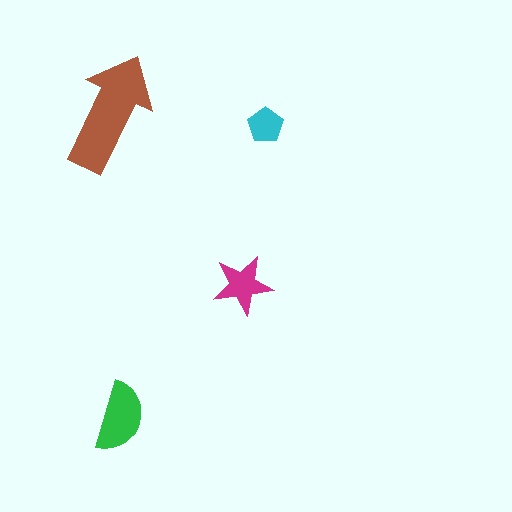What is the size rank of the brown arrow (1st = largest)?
1st.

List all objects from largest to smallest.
The brown arrow, the green semicircle, the magenta star, the cyan pentagon.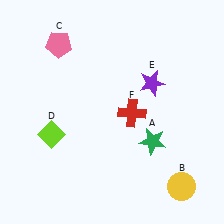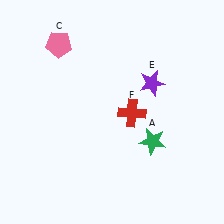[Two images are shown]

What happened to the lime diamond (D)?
The lime diamond (D) was removed in Image 2. It was in the bottom-left area of Image 1.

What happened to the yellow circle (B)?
The yellow circle (B) was removed in Image 2. It was in the bottom-right area of Image 1.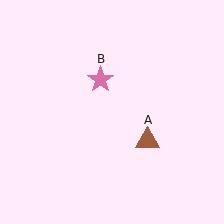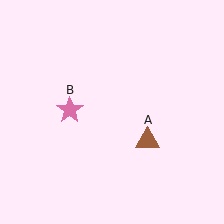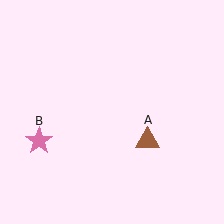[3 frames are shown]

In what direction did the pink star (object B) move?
The pink star (object B) moved down and to the left.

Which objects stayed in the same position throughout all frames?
Brown triangle (object A) remained stationary.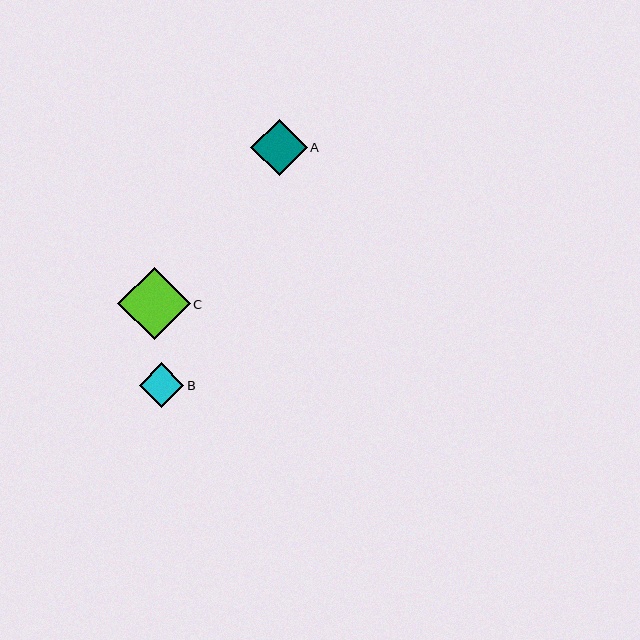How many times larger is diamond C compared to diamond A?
Diamond C is approximately 1.3 times the size of diamond A.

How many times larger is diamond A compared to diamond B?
Diamond A is approximately 1.3 times the size of diamond B.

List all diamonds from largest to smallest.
From largest to smallest: C, A, B.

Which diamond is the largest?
Diamond C is the largest with a size of approximately 72 pixels.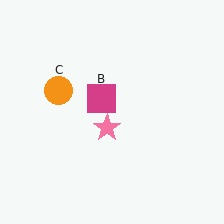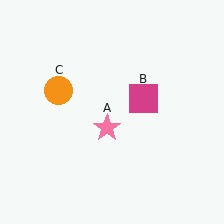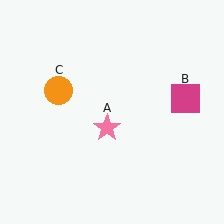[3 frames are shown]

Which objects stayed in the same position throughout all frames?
Pink star (object A) and orange circle (object C) remained stationary.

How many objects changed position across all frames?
1 object changed position: magenta square (object B).